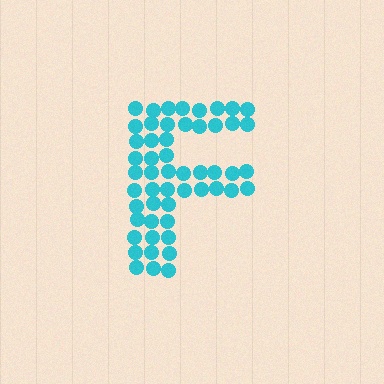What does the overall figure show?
The overall figure shows the letter F.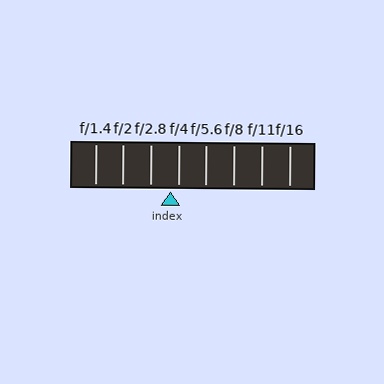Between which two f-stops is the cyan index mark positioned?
The index mark is between f/2.8 and f/4.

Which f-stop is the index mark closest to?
The index mark is closest to f/4.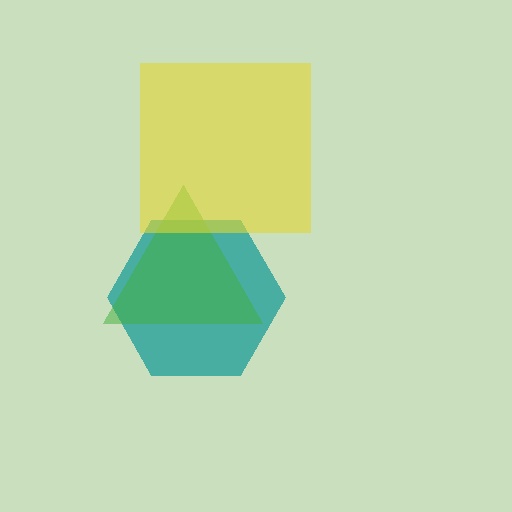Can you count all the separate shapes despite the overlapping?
Yes, there are 3 separate shapes.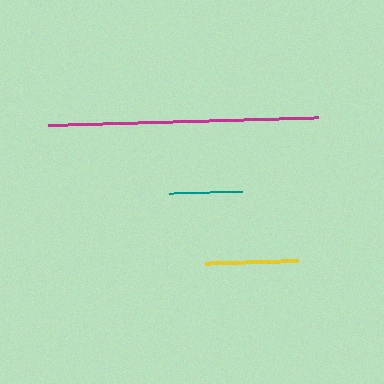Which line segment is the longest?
The magenta line is the longest at approximately 270 pixels.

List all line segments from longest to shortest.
From longest to shortest: magenta, yellow, teal.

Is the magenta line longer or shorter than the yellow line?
The magenta line is longer than the yellow line.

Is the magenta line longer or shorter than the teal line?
The magenta line is longer than the teal line.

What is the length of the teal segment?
The teal segment is approximately 73 pixels long.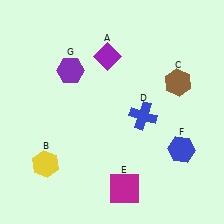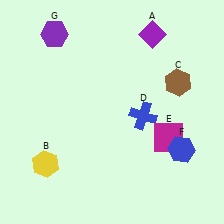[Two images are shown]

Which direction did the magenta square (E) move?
The magenta square (E) moved up.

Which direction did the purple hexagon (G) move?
The purple hexagon (G) moved up.